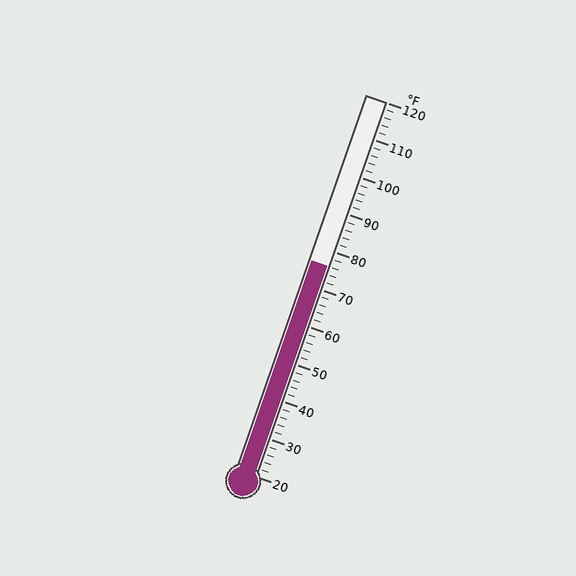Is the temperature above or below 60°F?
The temperature is above 60°F.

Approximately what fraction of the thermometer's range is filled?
The thermometer is filled to approximately 55% of its range.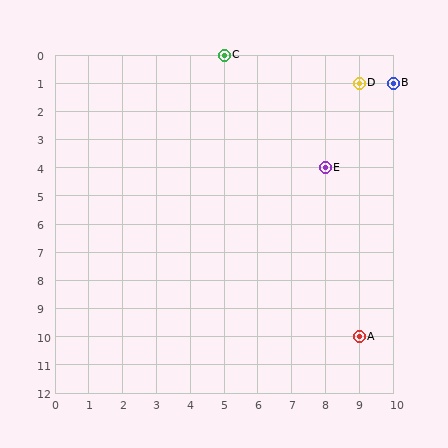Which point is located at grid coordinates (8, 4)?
Point E is at (8, 4).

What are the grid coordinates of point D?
Point D is at grid coordinates (9, 1).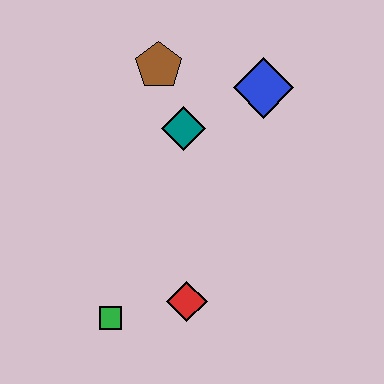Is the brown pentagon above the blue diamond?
Yes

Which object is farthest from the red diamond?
The brown pentagon is farthest from the red diamond.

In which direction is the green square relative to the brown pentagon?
The green square is below the brown pentagon.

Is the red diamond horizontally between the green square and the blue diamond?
Yes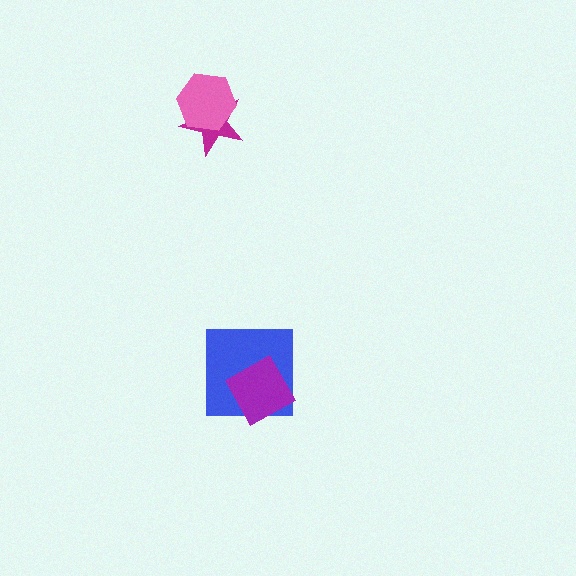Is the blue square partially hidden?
Yes, it is partially covered by another shape.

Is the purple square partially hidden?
No, no other shape covers it.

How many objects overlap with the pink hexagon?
1 object overlaps with the pink hexagon.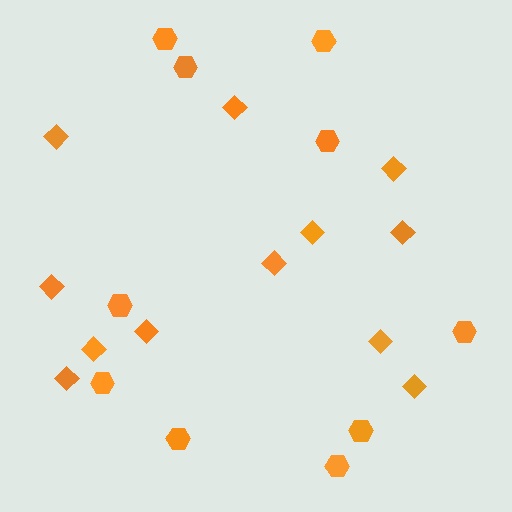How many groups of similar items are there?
There are 2 groups: one group of hexagons (10) and one group of diamonds (12).